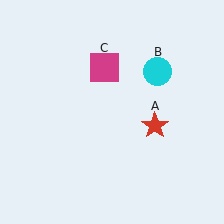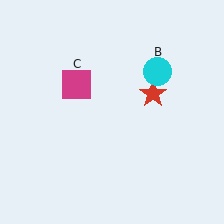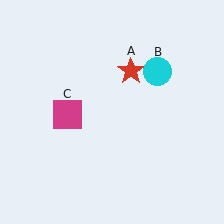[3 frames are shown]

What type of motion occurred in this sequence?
The red star (object A), magenta square (object C) rotated counterclockwise around the center of the scene.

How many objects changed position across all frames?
2 objects changed position: red star (object A), magenta square (object C).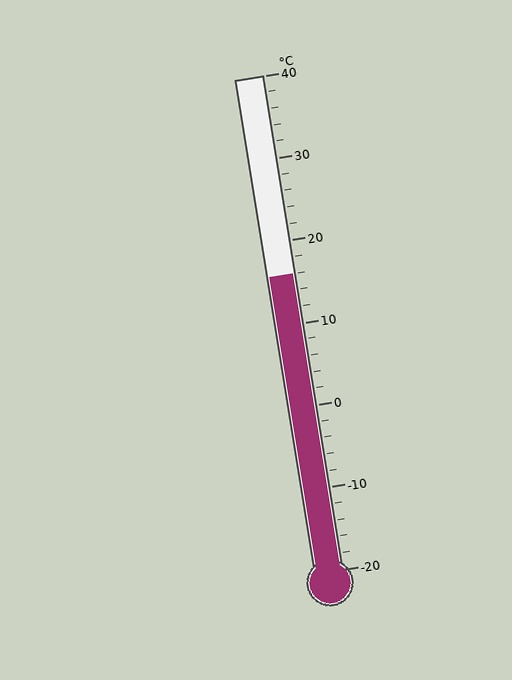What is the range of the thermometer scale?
The thermometer scale ranges from -20°C to 40°C.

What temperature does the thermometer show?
The thermometer shows approximately 16°C.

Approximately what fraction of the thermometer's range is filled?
The thermometer is filled to approximately 60% of its range.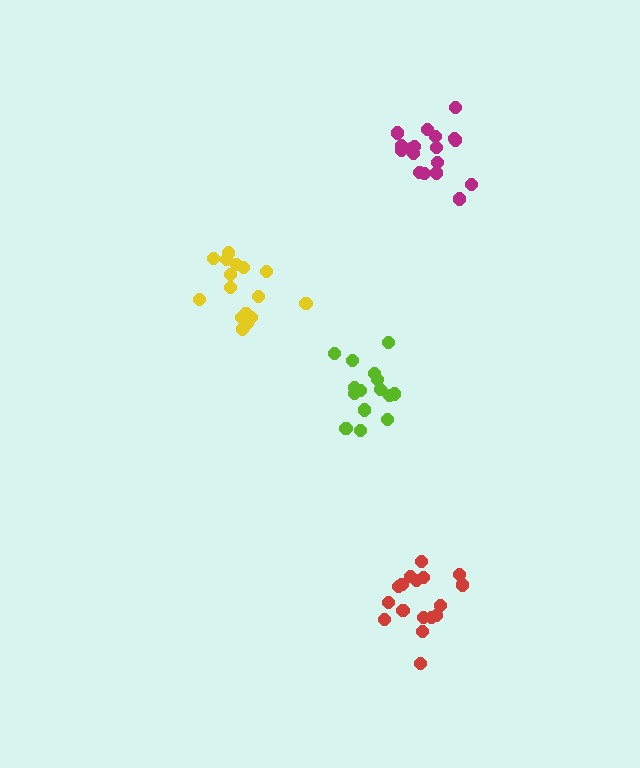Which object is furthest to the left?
The yellow cluster is leftmost.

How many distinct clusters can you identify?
There are 4 distinct clusters.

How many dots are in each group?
Group 1: 15 dots, Group 2: 16 dots, Group 3: 18 dots, Group 4: 17 dots (66 total).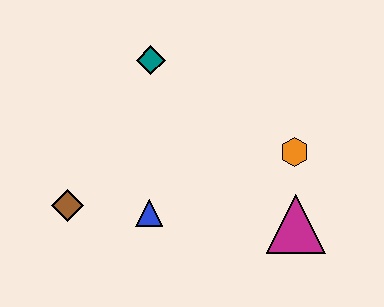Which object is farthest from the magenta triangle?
The brown diamond is farthest from the magenta triangle.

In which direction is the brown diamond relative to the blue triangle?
The brown diamond is to the left of the blue triangle.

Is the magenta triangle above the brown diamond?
No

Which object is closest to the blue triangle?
The brown diamond is closest to the blue triangle.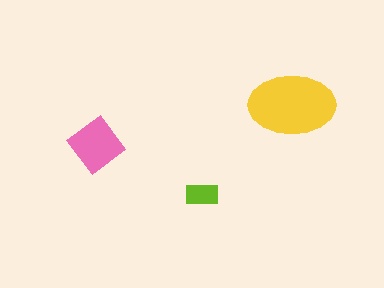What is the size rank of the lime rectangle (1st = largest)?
3rd.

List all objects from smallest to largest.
The lime rectangle, the pink diamond, the yellow ellipse.